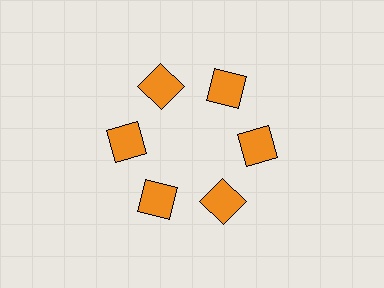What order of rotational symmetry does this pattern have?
This pattern has 6-fold rotational symmetry.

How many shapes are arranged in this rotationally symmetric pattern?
There are 6 shapes, arranged in 6 groups of 1.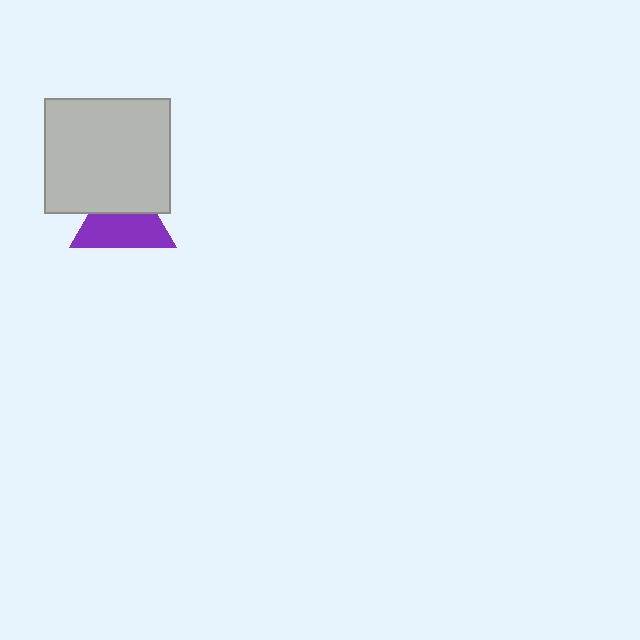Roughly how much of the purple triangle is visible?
About half of it is visible (roughly 60%).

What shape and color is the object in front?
The object in front is a light gray rectangle.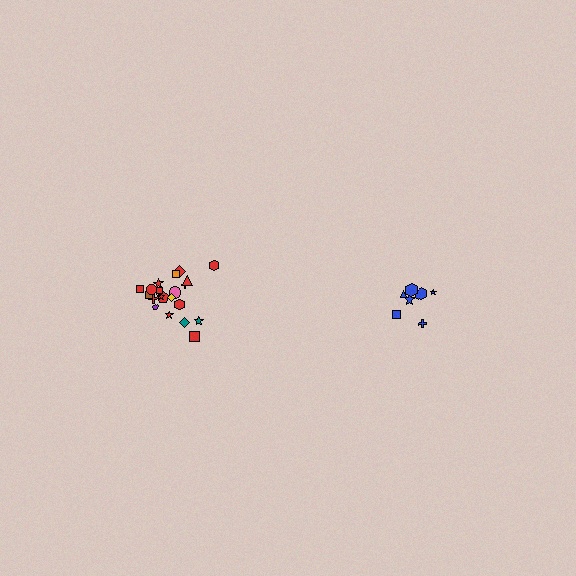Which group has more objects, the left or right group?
The left group.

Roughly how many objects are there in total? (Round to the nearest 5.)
Roughly 30 objects in total.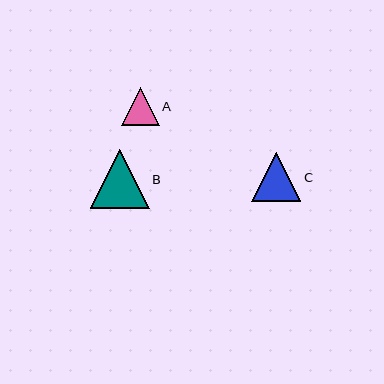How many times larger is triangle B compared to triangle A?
Triangle B is approximately 1.5 times the size of triangle A.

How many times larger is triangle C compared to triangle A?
Triangle C is approximately 1.3 times the size of triangle A.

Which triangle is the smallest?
Triangle A is the smallest with a size of approximately 38 pixels.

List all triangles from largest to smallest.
From largest to smallest: B, C, A.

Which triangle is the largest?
Triangle B is the largest with a size of approximately 58 pixels.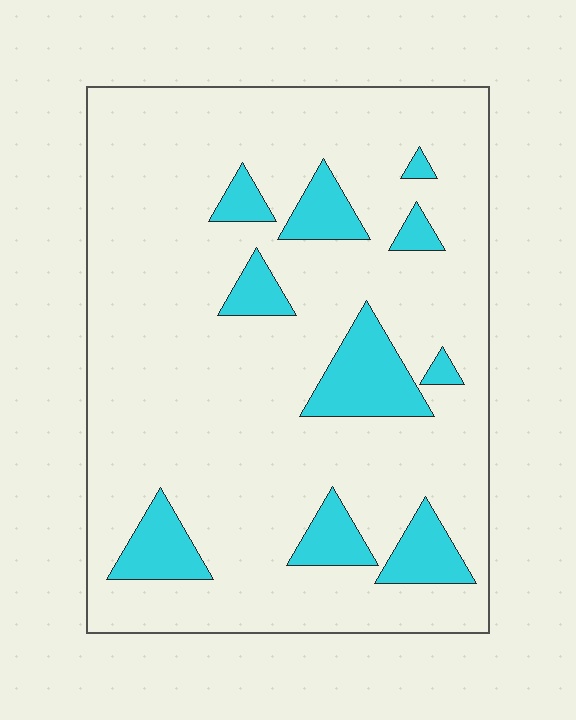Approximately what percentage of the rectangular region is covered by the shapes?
Approximately 15%.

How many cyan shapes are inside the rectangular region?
10.